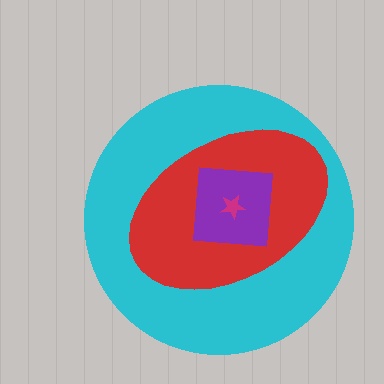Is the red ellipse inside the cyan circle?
Yes.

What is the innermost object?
The magenta star.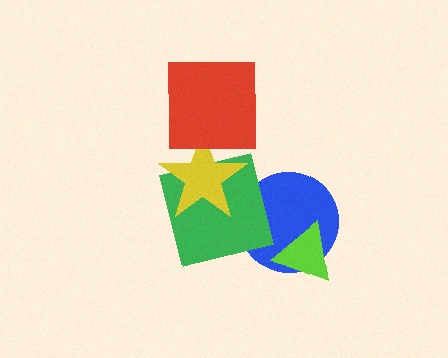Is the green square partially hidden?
Yes, it is partially covered by another shape.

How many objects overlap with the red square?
1 object overlaps with the red square.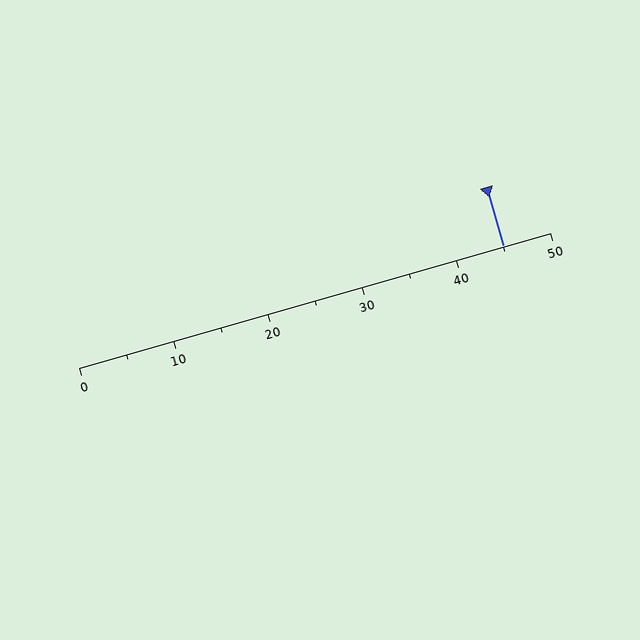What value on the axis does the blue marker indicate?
The marker indicates approximately 45.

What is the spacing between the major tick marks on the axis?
The major ticks are spaced 10 apart.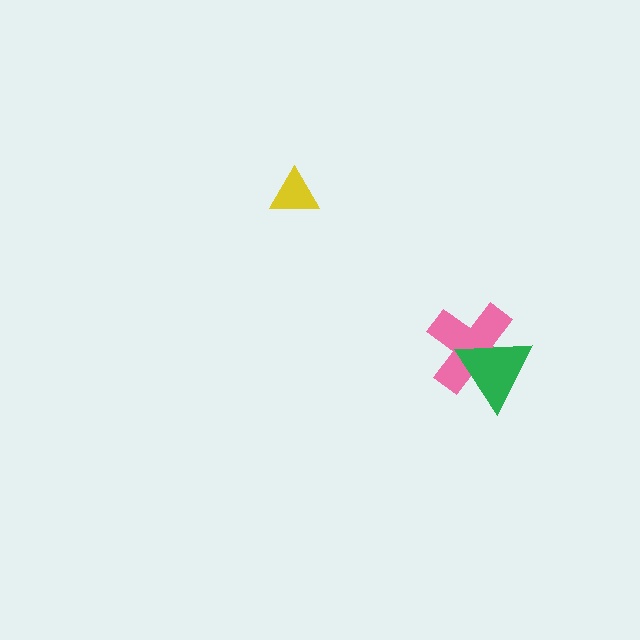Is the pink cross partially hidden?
Yes, it is partially covered by another shape.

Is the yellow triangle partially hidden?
No, no other shape covers it.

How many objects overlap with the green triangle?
1 object overlaps with the green triangle.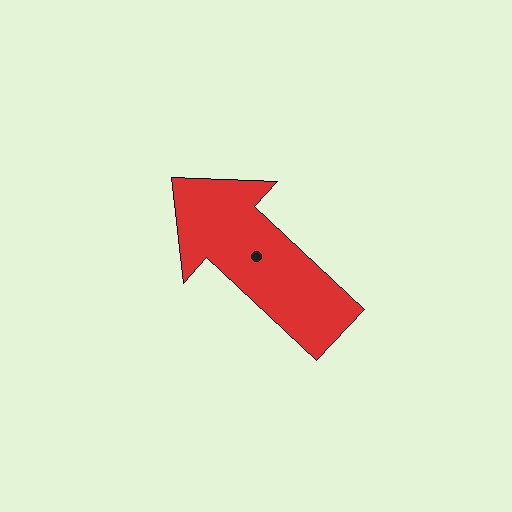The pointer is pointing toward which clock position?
Roughly 10 o'clock.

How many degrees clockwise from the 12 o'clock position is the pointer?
Approximately 313 degrees.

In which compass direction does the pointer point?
Northwest.